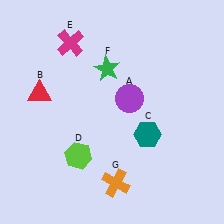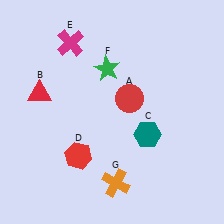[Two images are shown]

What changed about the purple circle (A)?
In Image 1, A is purple. In Image 2, it changed to red.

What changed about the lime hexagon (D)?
In Image 1, D is lime. In Image 2, it changed to red.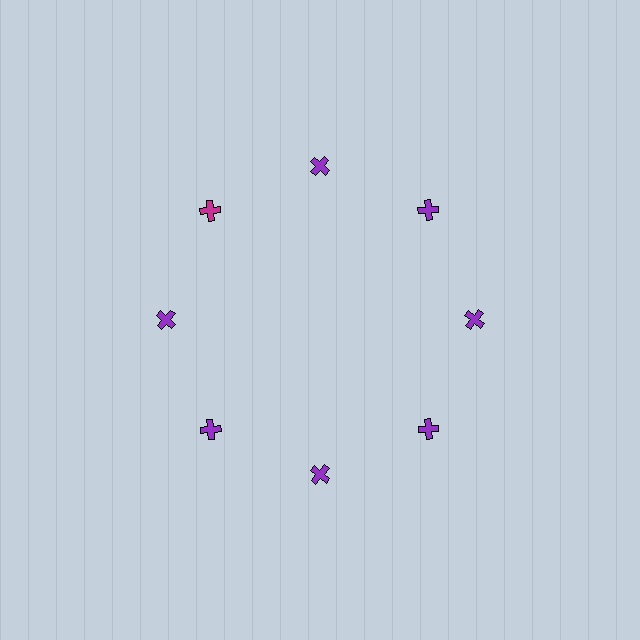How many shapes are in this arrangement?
There are 8 shapes arranged in a ring pattern.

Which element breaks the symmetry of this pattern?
The magenta cross at roughly the 10 o'clock position breaks the symmetry. All other shapes are purple crosses.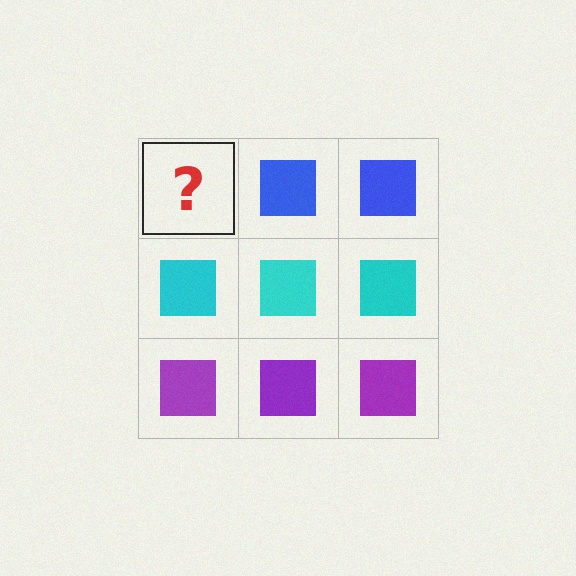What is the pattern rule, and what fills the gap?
The rule is that each row has a consistent color. The gap should be filled with a blue square.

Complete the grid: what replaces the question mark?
The question mark should be replaced with a blue square.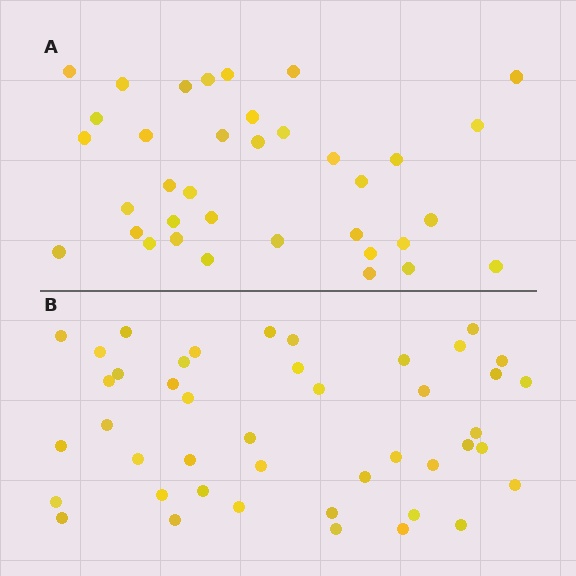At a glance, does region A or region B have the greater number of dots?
Region B (the bottom region) has more dots.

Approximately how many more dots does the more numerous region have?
Region B has roughly 8 or so more dots than region A.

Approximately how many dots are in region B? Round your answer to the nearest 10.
About 40 dots. (The exact count is 44, which rounds to 40.)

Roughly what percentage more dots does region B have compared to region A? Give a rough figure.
About 20% more.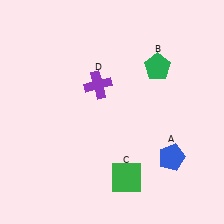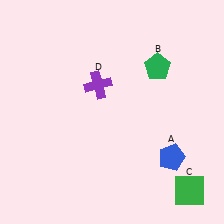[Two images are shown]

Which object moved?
The green square (C) moved right.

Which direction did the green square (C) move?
The green square (C) moved right.